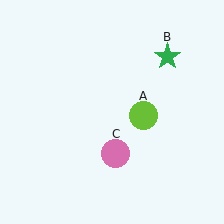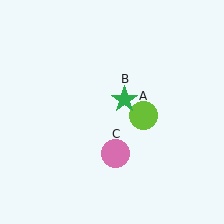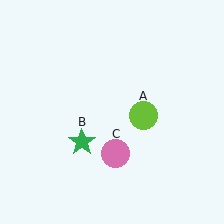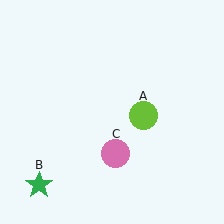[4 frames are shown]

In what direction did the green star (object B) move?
The green star (object B) moved down and to the left.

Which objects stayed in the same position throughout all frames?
Lime circle (object A) and pink circle (object C) remained stationary.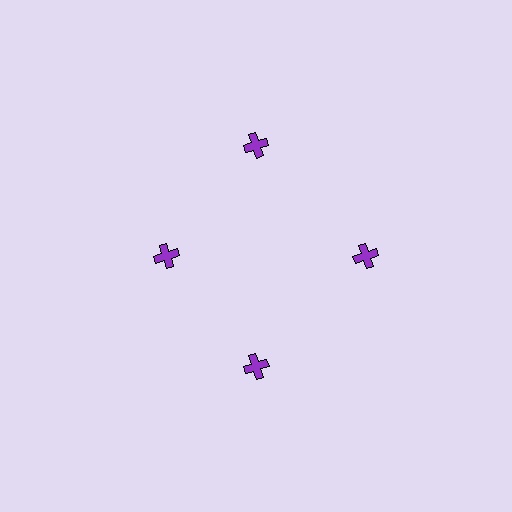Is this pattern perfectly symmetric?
No. The 4 purple crosses are arranged in a ring, but one element near the 9 o'clock position is pulled inward toward the center, breaking the 4-fold rotational symmetry.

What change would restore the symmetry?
The symmetry would be restored by moving it outward, back onto the ring so that all 4 crosses sit at equal angles and equal distance from the center.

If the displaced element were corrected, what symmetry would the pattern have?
It would have 4-fold rotational symmetry — the pattern would map onto itself every 90 degrees.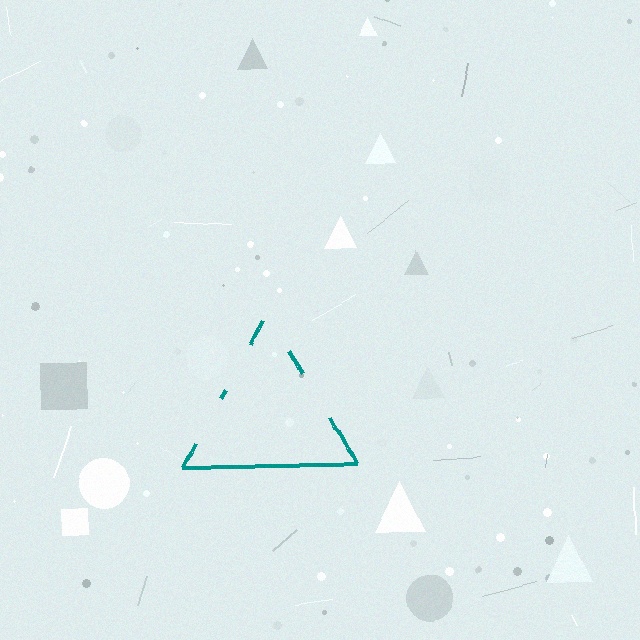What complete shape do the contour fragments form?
The contour fragments form a triangle.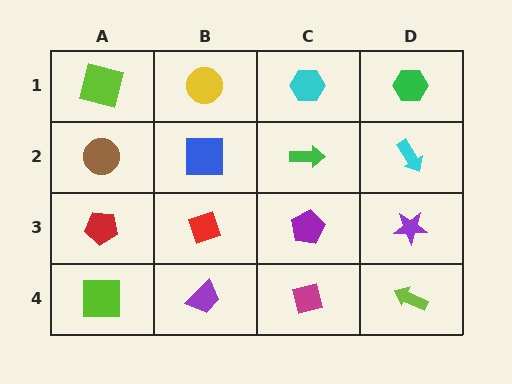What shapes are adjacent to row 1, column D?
A cyan arrow (row 2, column D), a cyan hexagon (row 1, column C).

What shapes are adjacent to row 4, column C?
A purple pentagon (row 3, column C), a purple trapezoid (row 4, column B), a lime arrow (row 4, column D).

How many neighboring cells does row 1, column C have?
3.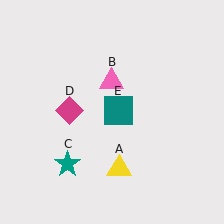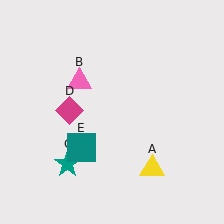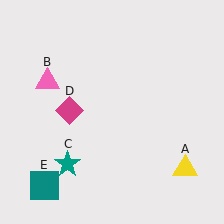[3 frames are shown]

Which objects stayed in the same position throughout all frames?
Teal star (object C) and magenta diamond (object D) remained stationary.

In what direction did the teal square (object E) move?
The teal square (object E) moved down and to the left.